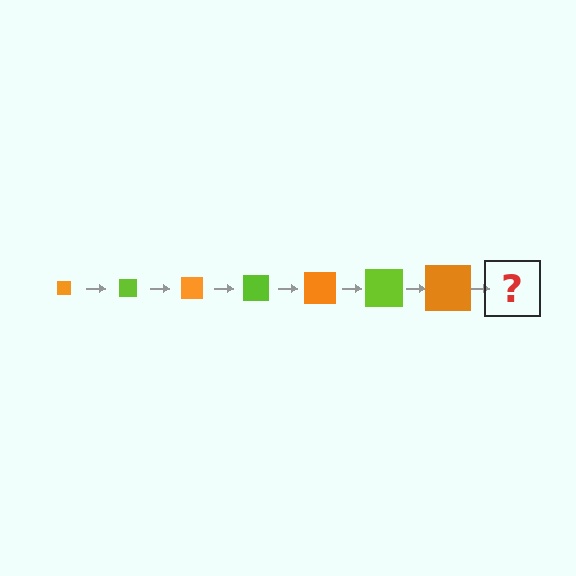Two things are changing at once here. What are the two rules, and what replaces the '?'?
The two rules are that the square grows larger each step and the color cycles through orange and lime. The '?' should be a lime square, larger than the previous one.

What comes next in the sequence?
The next element should be a lime square, larger than the previous one.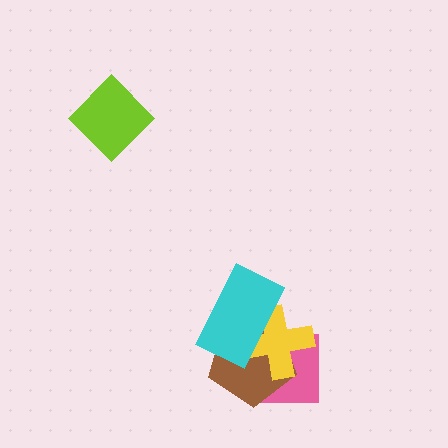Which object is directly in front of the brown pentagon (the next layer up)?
The yellow cross is directly in front of the brown pentagon.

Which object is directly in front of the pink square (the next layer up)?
The brown pentagon is directly in front of the pink square.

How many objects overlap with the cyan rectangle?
3 objects overlap with the cyan rectangle.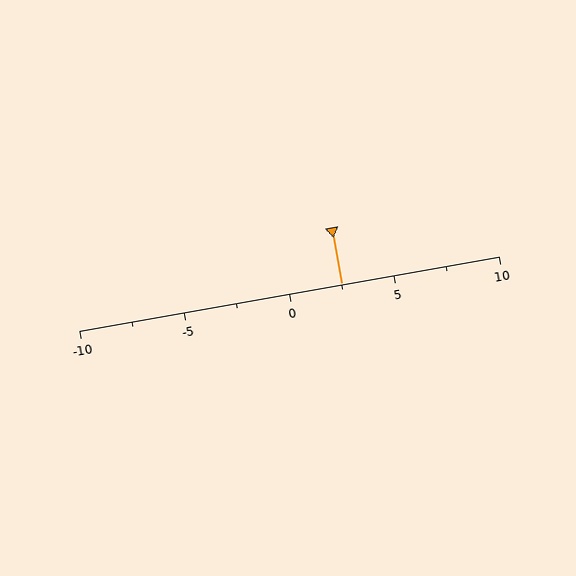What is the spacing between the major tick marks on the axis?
The major ticks are spaced 5 apart.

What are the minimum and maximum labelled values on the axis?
The axis runs from -10 to 10.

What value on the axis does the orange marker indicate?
The marker indicates approximately 2.5.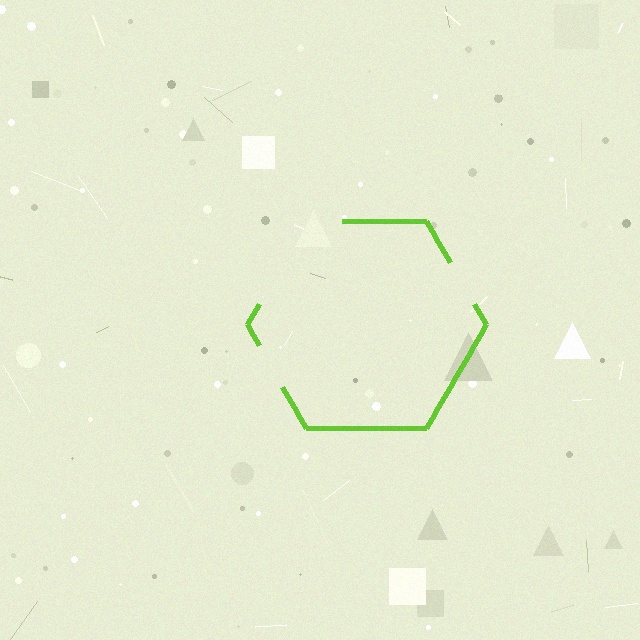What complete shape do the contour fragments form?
The contour fragments form a hexagon.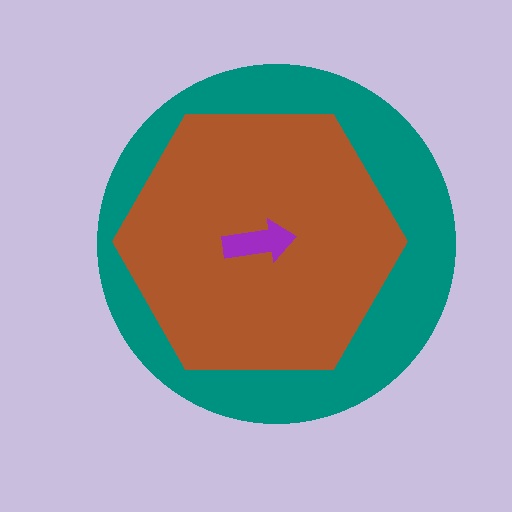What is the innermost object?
The purple arrow.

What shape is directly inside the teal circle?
The brown hexagon.